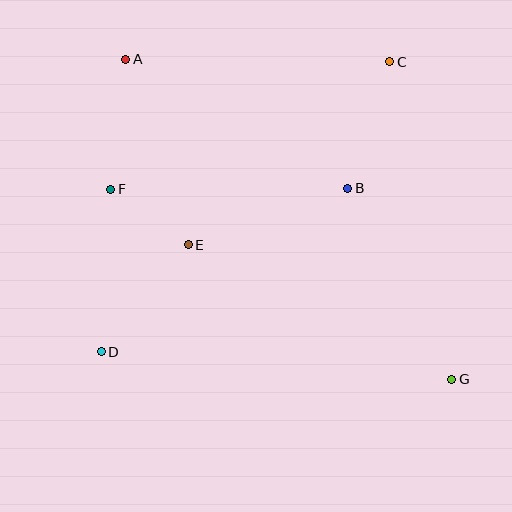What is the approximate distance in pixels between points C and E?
The distance between C and E is approximately 272 pixels.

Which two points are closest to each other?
Points E and F are closest to each other.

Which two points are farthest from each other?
Points A and G are farthest from each other.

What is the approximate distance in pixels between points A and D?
The distance between A and D is approximately 294 pixels.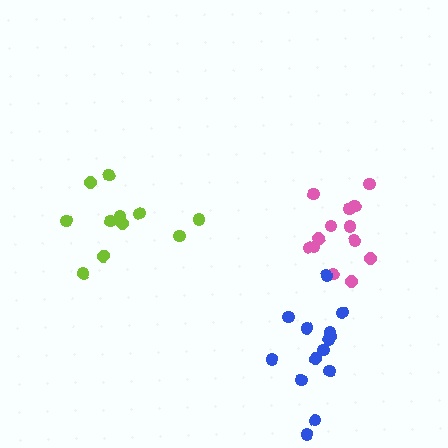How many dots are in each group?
Group 1: 13 dots, Group 2: 14 dots, Group 3: 11 dots (38 total).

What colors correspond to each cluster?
The clusters are colored: pink, blue, lime.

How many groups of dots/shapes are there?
There are 3 groups.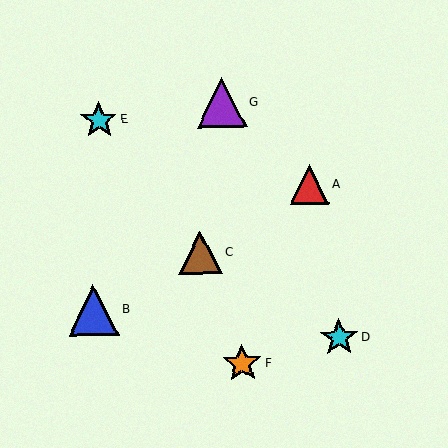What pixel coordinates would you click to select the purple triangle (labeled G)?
Click at (221, 103) to select the purple triangle G.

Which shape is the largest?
The blue triangle (labeled B) is the largest.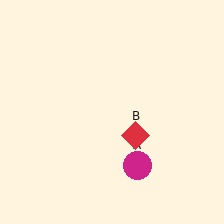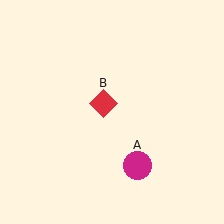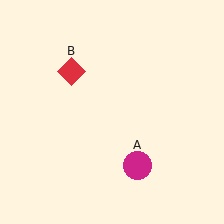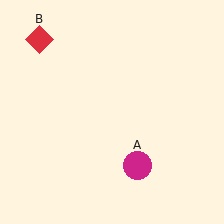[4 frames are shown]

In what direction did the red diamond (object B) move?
The red diamond (object B) moved up and to the left.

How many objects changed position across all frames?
1 object changed position: red diamond (object B).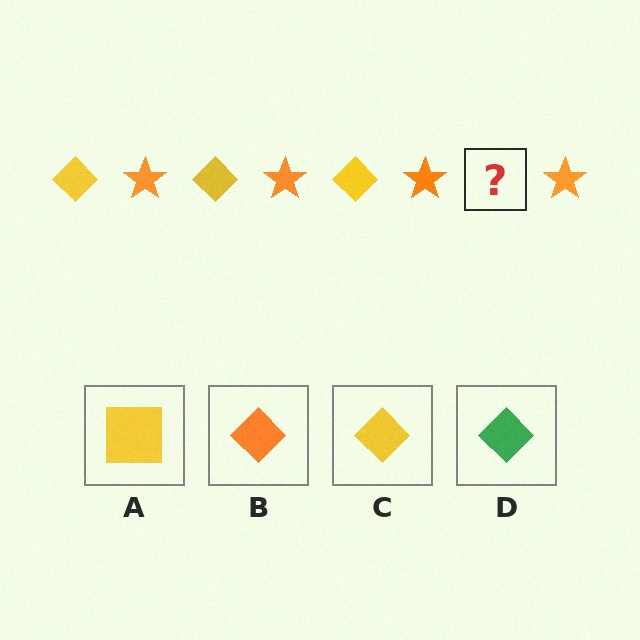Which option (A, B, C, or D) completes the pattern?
C.